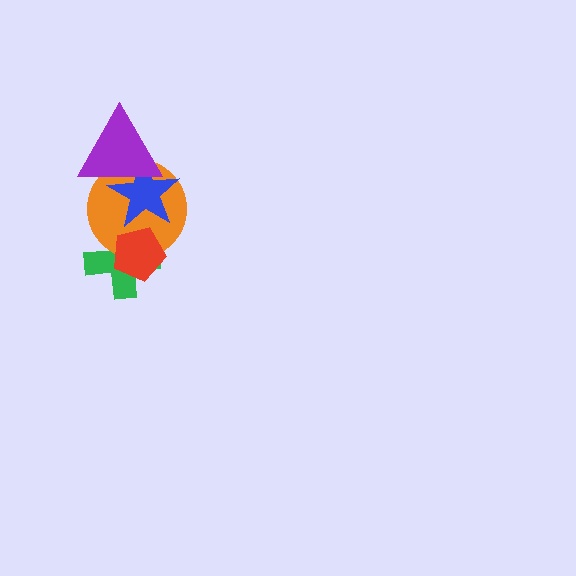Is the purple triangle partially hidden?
No, no other shape covers it.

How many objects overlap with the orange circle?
4 objects overlap with the orange circle.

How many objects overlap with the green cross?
2 objects overlap with the green cross.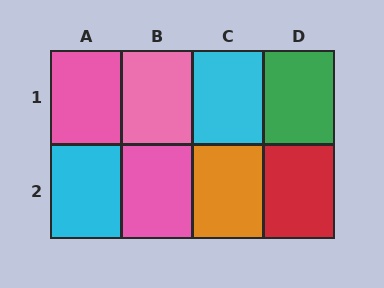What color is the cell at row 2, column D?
Red.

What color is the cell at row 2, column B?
Pink.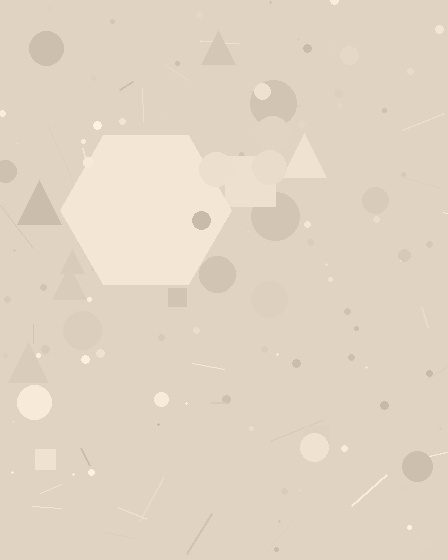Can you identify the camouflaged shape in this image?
The camouflaged shape is a hexagon.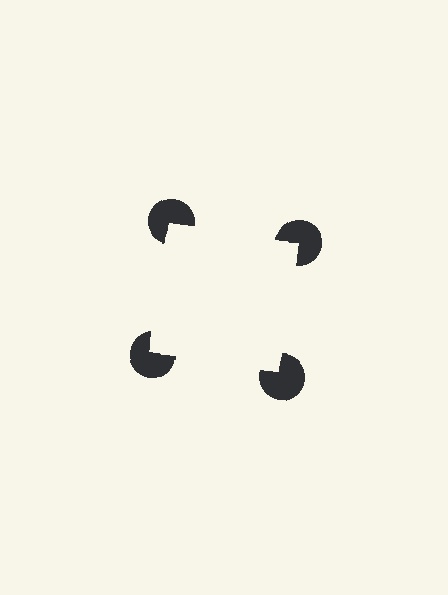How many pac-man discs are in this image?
There are 4 — one at each vertex of the illusory square.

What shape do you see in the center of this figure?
An illusory square — its edges are inferred from the aligned wedge cuts in the pac-man discs, not physically drawn.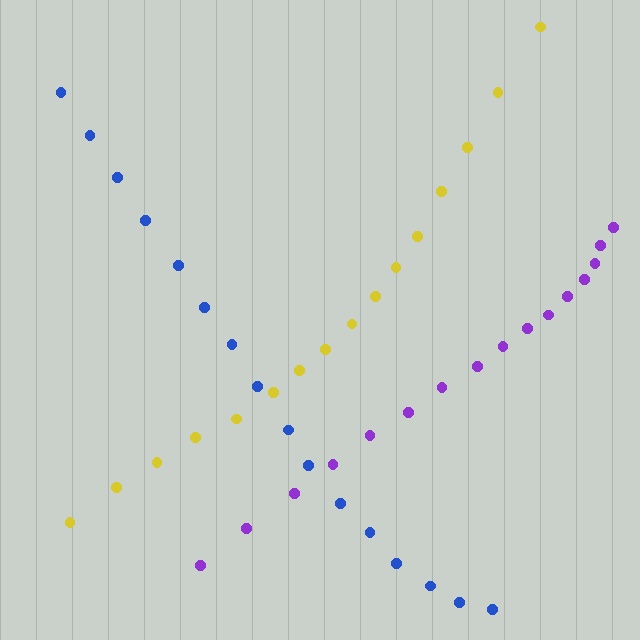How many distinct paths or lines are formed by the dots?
There are 3 distinct paths.